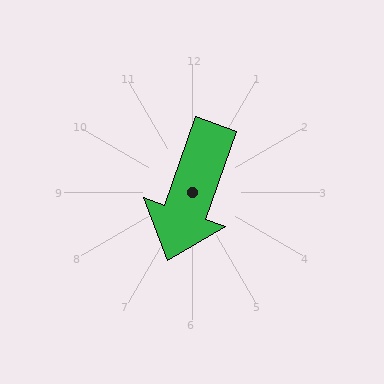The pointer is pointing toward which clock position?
Roughly 7 o'clock.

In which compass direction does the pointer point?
South.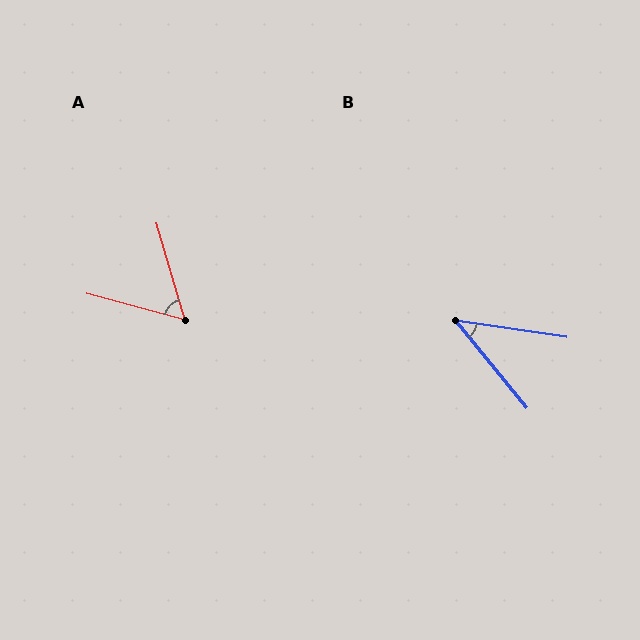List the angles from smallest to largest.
B (42°), A (59°).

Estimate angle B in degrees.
Approximately 42 degrees.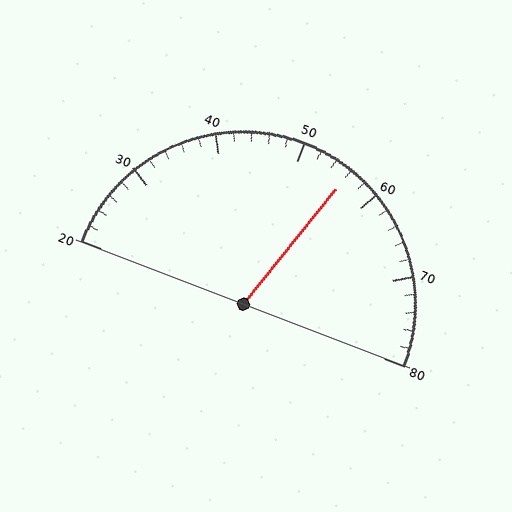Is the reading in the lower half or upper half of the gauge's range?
The reading is in the upper half of the range (20 to 80).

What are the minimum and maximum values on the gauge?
The gauge ranges from 20 to 80.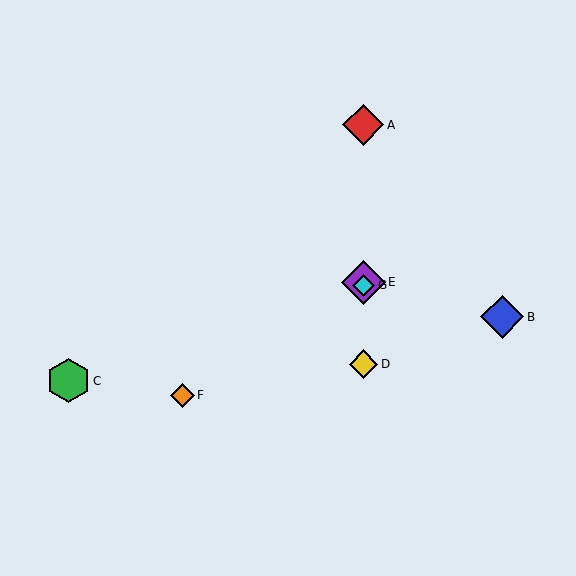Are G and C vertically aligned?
No, G is at x≈363 and C is at x≈68.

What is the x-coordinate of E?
Object E is at x≈363.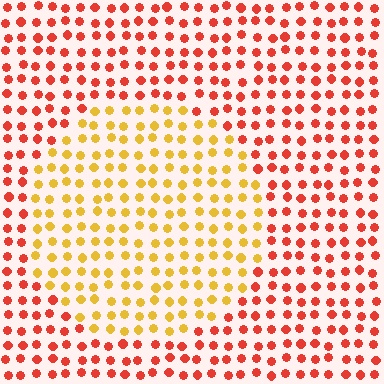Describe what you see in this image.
The image is filled with small red elements in a uniform arrangement. A circle-shaped region is visible where the elements are tinted to a slightly different hue, forming a subtle color boundary.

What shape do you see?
I see a circle.